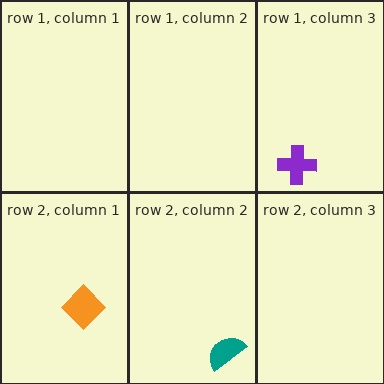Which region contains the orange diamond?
The row 2, column 1 region.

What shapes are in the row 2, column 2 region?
The teal semicircle.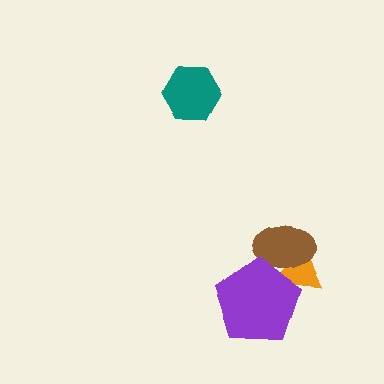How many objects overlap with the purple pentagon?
2 objects overlap with the purple pentagon.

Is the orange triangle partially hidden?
Yes, it is partially covered by another shape.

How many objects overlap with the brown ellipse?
2 objects overlap with the brown ellipse.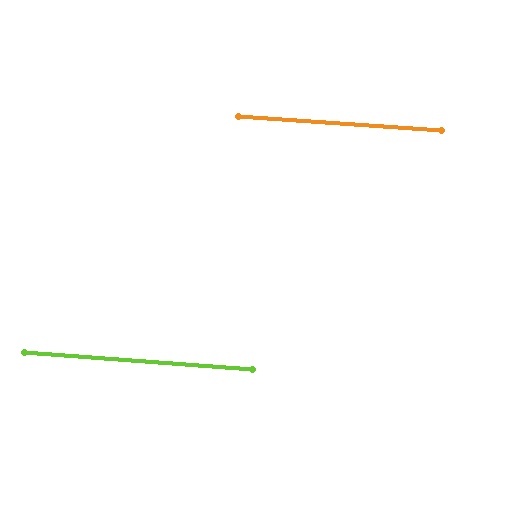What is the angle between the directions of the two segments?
Approximately 1 degree.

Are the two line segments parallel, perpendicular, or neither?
Parallel — their directions differ by only 0.6°.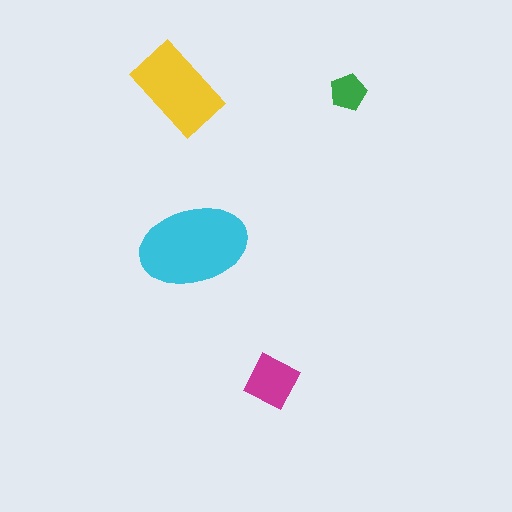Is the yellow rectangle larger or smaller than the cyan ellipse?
Smaller.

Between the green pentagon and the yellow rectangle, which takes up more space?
The yellow rectangle.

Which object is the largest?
The cyan ellipse.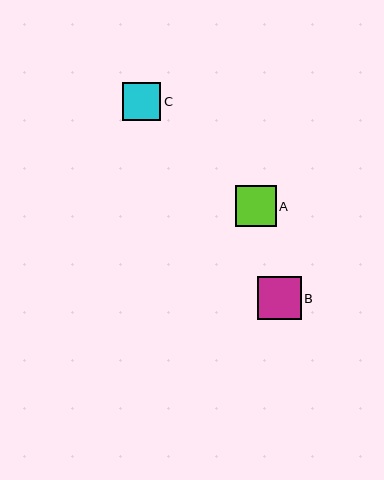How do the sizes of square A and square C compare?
Square A and square C are approximately the same size.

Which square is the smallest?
Square C is the smallest with a size of approximately 38 pixels.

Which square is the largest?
Square B is the largest with a size of approximately 44 pixels.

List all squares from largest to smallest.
From largest to smallest: B, A, C.